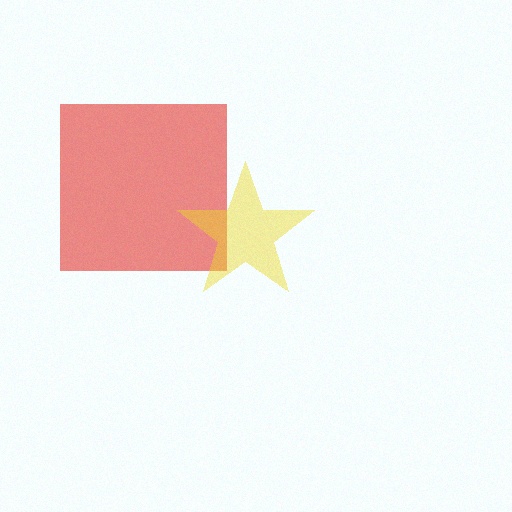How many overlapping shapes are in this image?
There are 2 overlapping shapes in the image.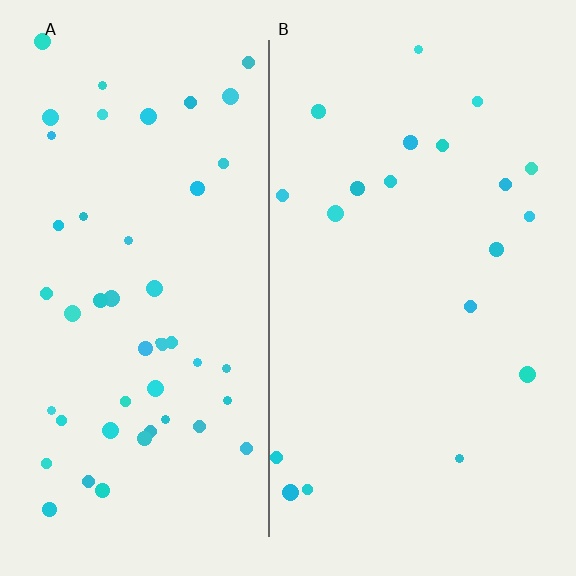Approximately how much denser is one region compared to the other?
Approximately 2.5× — region A over region B.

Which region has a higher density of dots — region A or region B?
A (the left).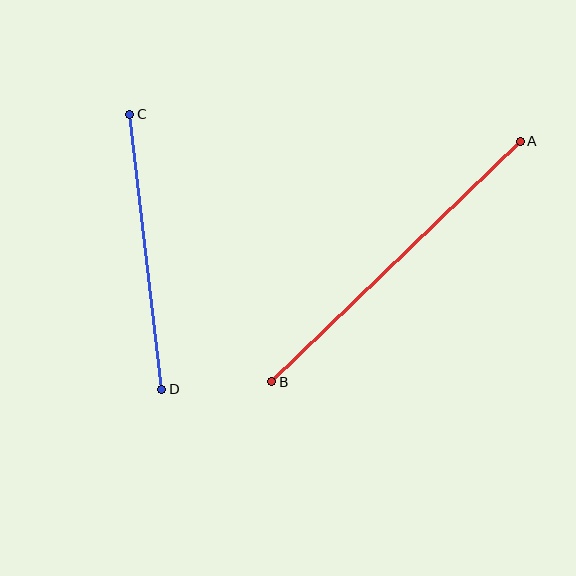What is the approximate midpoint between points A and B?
The midpoint is at approximately (396, 262) pixels.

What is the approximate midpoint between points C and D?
The midpoint is at approximately (146, 252) pixels.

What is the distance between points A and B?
The distance is approximately 346 pixels.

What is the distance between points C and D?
The distance is approximately 277 pixels.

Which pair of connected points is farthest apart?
Points A and B are farthest apart.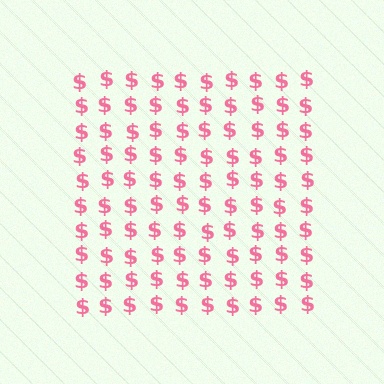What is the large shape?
The large shape is a square.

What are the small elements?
The small elements are dollar signs.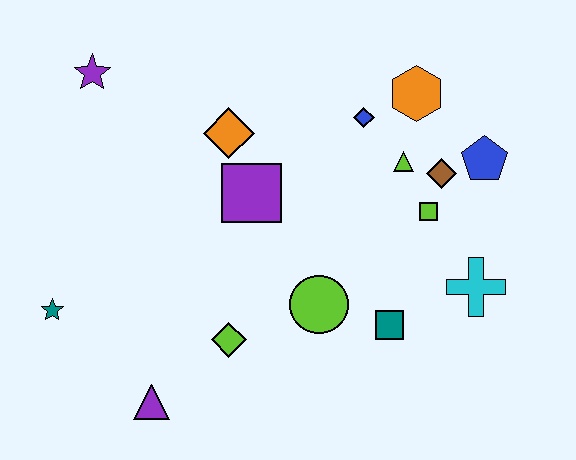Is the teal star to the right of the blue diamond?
No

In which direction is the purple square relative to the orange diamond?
The purple square is below the orange diamond.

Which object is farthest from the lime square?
The teal star is farthest from the lime square.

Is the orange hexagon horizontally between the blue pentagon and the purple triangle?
Yes